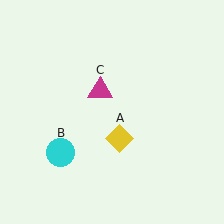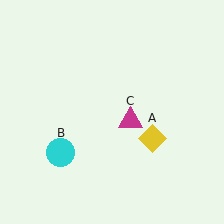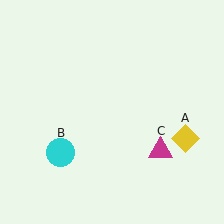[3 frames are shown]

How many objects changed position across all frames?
2 objects changed position: yellow diamond (object A), magenta triangle (object C).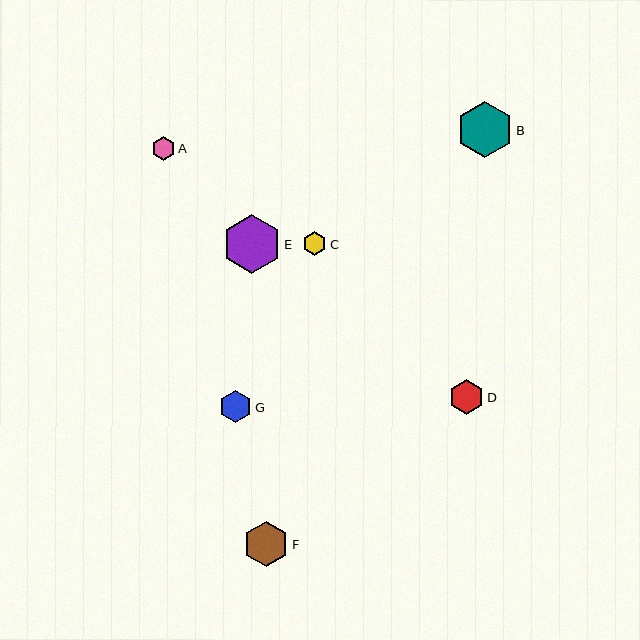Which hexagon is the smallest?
Hexagon A is the smallest with a size of approximately 24 pixels.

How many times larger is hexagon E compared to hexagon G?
Hexagon E is approximately 1.8 times the size of hexagon G.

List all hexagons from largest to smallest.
From largest to smallest: E, B, F, D, G, C, A.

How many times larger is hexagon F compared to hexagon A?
Hexagon F is approximately 1.9 times the size of hexagon A.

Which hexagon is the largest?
Hexagon E is the largest with a size of approximately 59 pixels.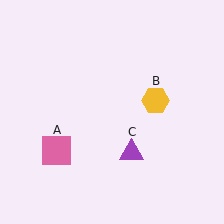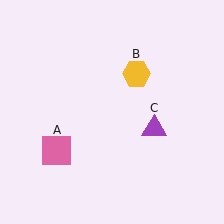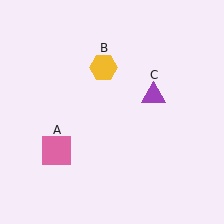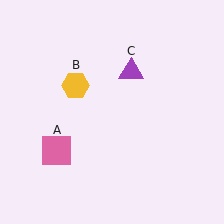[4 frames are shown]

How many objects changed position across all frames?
2 objects changed position: yellow hexagon (object B), purple triangle (object C).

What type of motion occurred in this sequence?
The yellow hexagon (object B), purple triangle (object C) rotated counterclockwise around the center of the scene.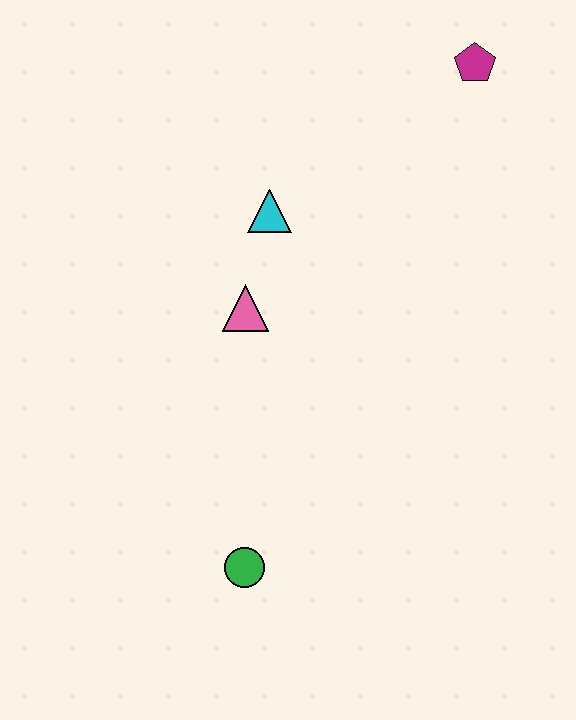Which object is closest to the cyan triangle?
The pink triangle is closest to the cyan triangle.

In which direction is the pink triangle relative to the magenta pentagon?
The pink triangle is below the magenta pentagon.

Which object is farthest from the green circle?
The magenta pentagon is farthest from the green circle.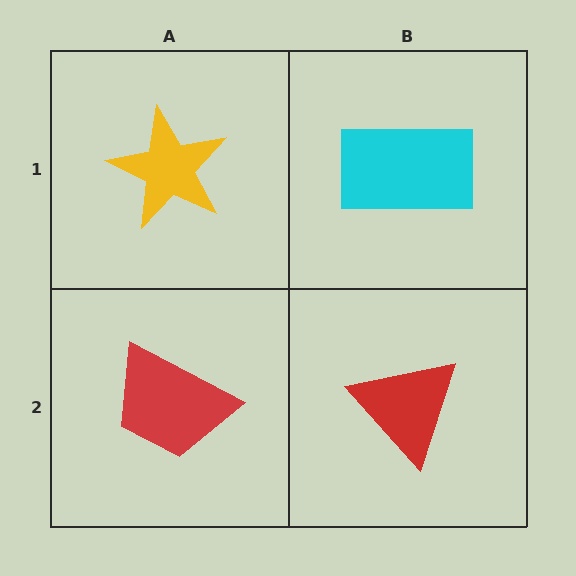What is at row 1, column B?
A cyan rectangle.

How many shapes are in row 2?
2 shapes.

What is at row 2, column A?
A red trapezoid.